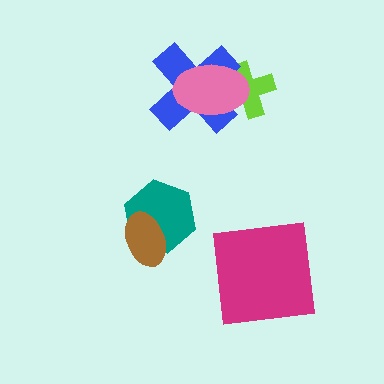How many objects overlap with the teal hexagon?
1 object overlaps with the teal hexagon.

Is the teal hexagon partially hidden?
Yes, it is partially covered by another shape.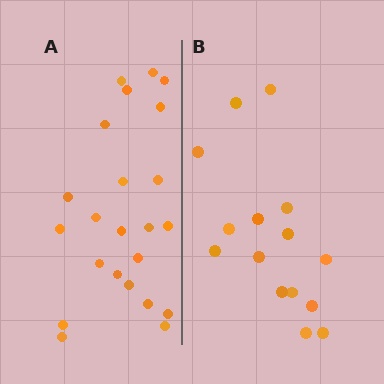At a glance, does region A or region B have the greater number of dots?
Region A (the left region) has more dots.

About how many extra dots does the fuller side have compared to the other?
Region A has roughly 8 or so more dots than region B.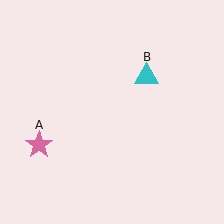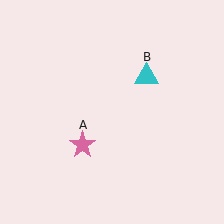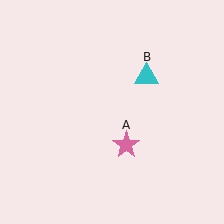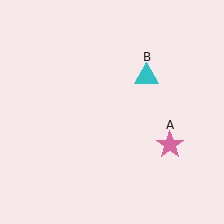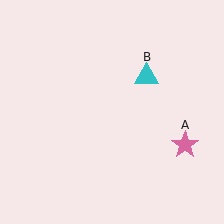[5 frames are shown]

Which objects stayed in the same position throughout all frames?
Cyan triangle (object B) remained stationary.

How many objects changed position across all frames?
1 object changed position: pink star (object A).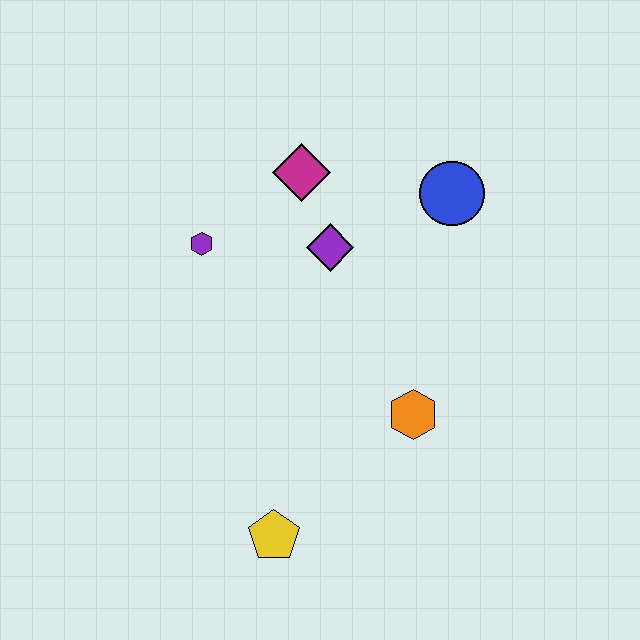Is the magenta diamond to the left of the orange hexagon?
Yes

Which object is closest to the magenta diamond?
The purple diamond is closest to the magenta diamond.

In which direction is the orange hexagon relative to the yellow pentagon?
The orange hexagon is to the right of the yellow pentagon.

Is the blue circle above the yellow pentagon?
Yes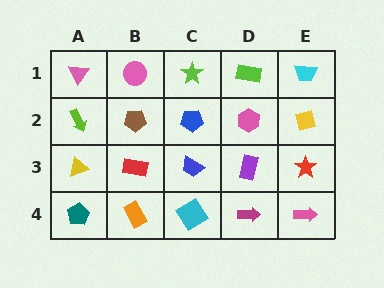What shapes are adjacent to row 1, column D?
A pink hexagon (row 2, column D), a lime star (row 1, column C), a cyan trapezoid (row 1, column E).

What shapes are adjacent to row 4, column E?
A red star (row 3, column E), a magenta arrow (row 4, column D).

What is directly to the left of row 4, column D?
A cyan diamond.